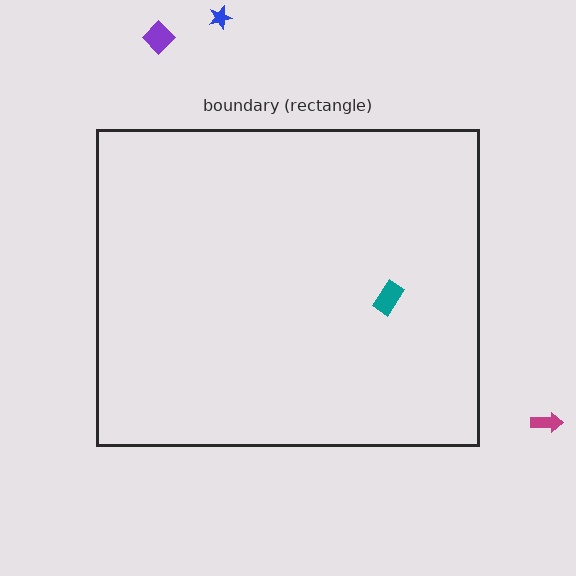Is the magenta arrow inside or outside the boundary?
Outside.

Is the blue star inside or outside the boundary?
Outside.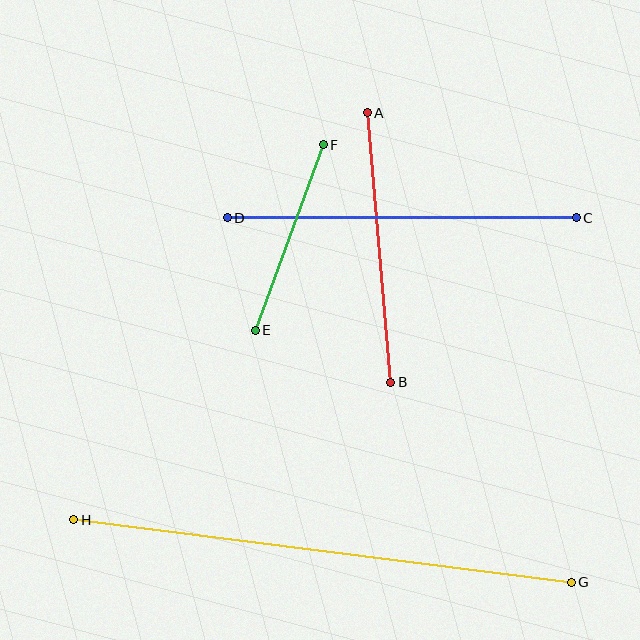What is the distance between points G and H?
The distance is approximately 501 pixels.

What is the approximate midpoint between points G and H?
The midpoint is at approximately (323, 551) pixels.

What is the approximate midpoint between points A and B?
The midpoint is at approximately (379, 247) pixels.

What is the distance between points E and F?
The distance is approximately 198 pixels.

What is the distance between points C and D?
The distance is approximately 349 pixels.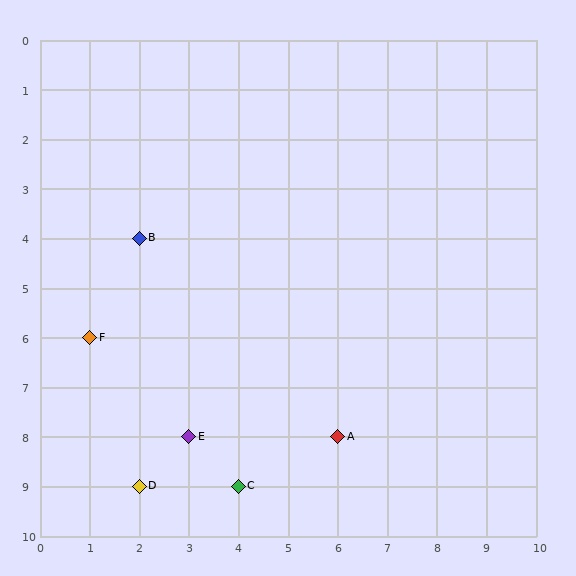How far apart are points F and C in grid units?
Points F and C are 3 columns and 3 rows apart (about 4.2 grid units diagonally).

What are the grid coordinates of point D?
Point D is at grid coordinates (2, 9).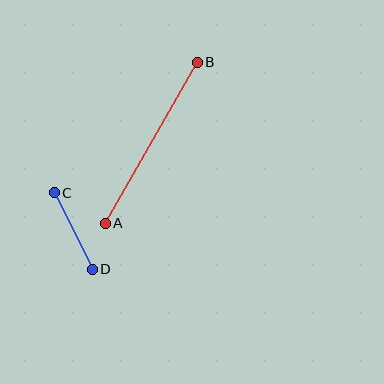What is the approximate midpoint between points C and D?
The midpoint is at approximately (73, 231) pixels.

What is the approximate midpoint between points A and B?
The midpoint is at approximately (151, 143) pixels.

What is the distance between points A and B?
The distance is approximately 186 pixels.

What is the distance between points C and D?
The distance is approximately 86 pixels.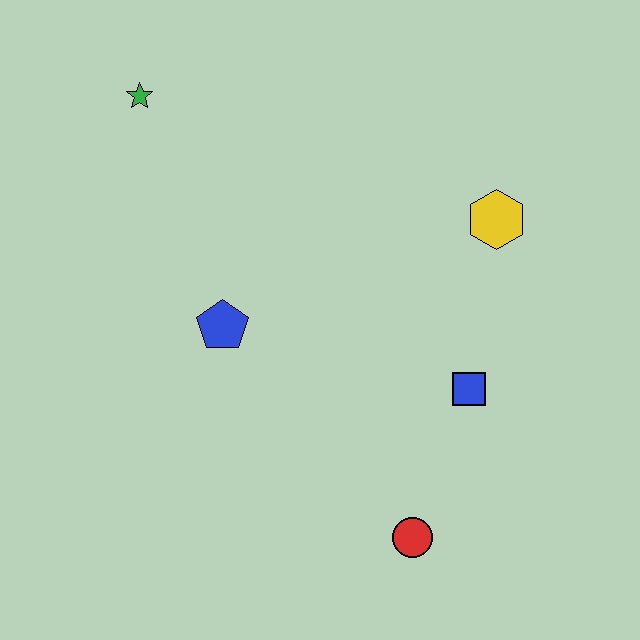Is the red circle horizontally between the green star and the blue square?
Yes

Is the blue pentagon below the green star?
Yes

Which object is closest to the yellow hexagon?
The blue square is closest to the yellow hexagon.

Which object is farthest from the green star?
The red circle is farthest from the green star.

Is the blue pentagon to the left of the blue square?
Yes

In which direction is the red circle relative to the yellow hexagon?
The red circle is below the yellow hexagon.